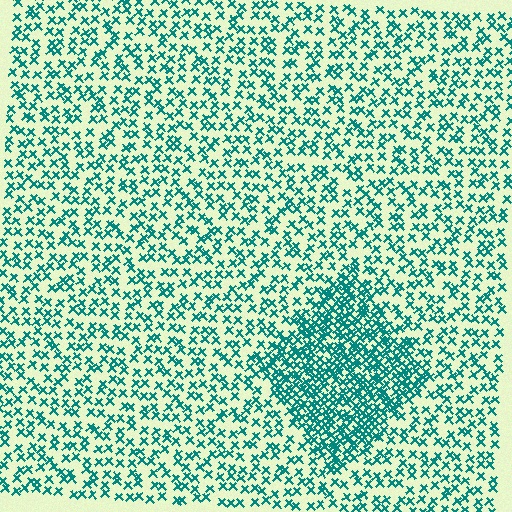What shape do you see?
I see a diamond.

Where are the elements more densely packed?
The elements are more densely packed inside the diamond boundary.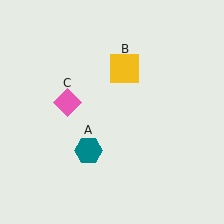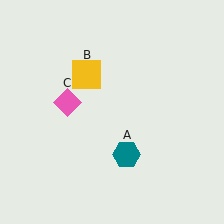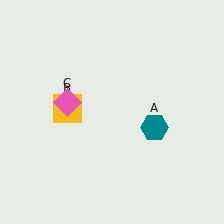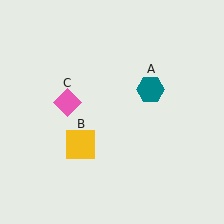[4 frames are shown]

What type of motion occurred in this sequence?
The teal hexagon (object A), yellow square (object B) rotated counterclockwise around the center of the scene.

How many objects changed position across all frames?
2 objects changed position: teal hexagon (object A), yellow square (object B).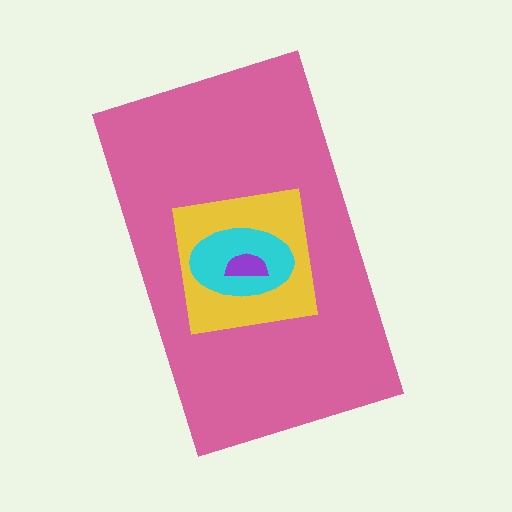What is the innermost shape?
The purple semicircle.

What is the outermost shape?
The pink rectangle.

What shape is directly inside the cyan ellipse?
The purple semicircle.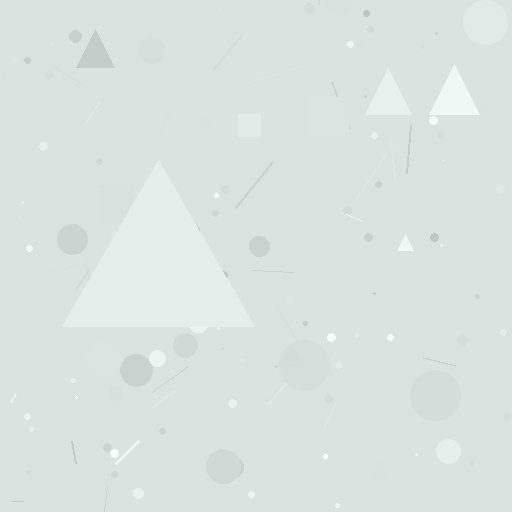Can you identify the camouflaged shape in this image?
The camouflaged shape is a triangle.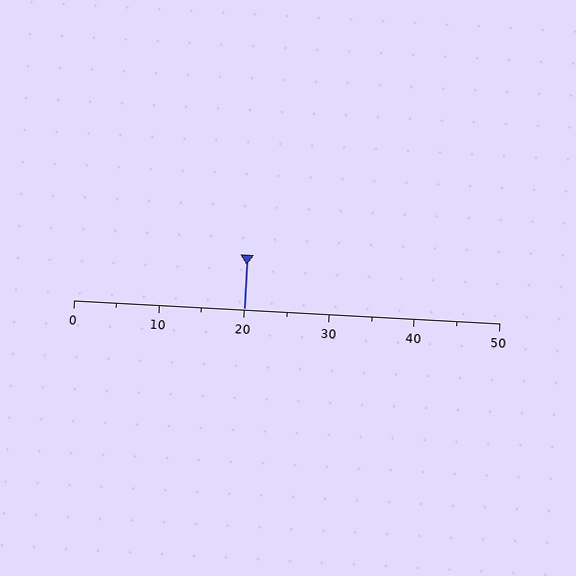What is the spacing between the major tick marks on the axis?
The major ticks are spaced 10 apart.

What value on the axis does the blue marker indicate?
The marker indicates approximately 20.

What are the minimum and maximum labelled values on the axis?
The axis runs from 0 to 50.